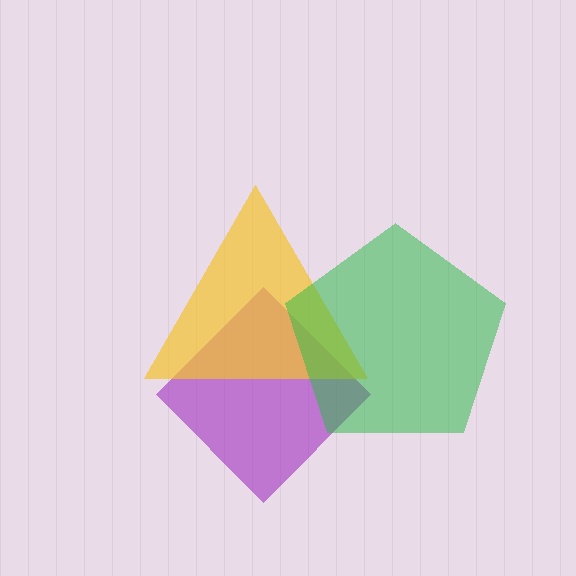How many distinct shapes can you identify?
There are 3 distinct shapes: a purple diamond, a yellow triangle, a green pentagon.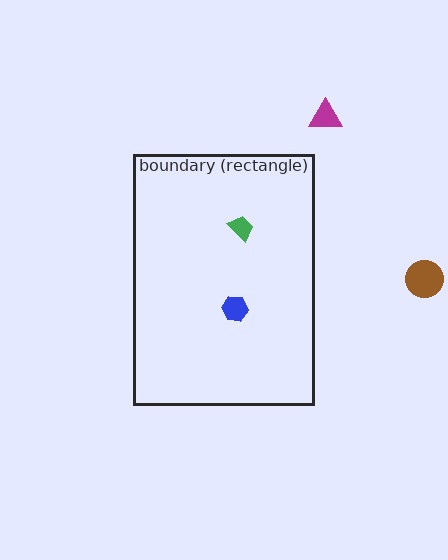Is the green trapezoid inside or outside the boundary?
Inside.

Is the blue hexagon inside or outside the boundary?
Inside.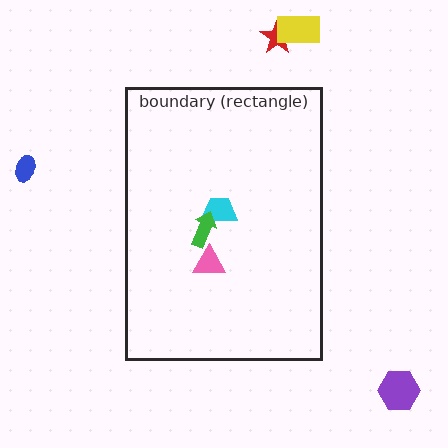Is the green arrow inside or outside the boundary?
Inside.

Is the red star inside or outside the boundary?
Outside.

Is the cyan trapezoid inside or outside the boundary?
Inside.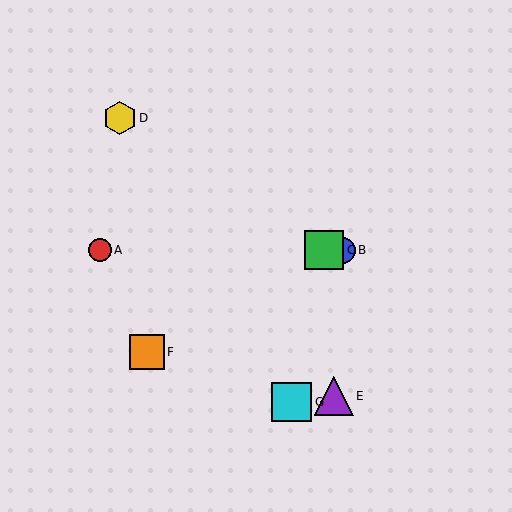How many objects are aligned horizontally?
3 objects (A, B, C) are aligned horizontally.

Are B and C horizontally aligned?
Yes, both are at y≈250.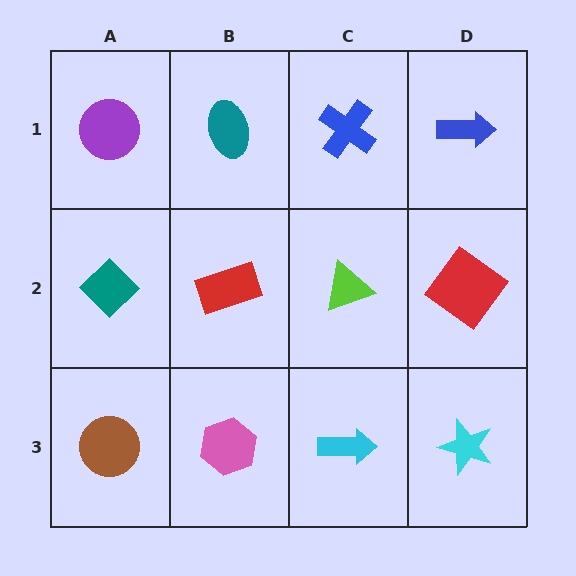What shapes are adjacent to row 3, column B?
A red rectangle (row 2, column B), a brown circle (row 3, column A), a cyan arrow (row 3, column C).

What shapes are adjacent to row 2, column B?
A teal ellipse (row 1, column B), a pink hexagon (row 3, column B), a teal diamond (row 2, column A), a lime triangle (row 2, column C).